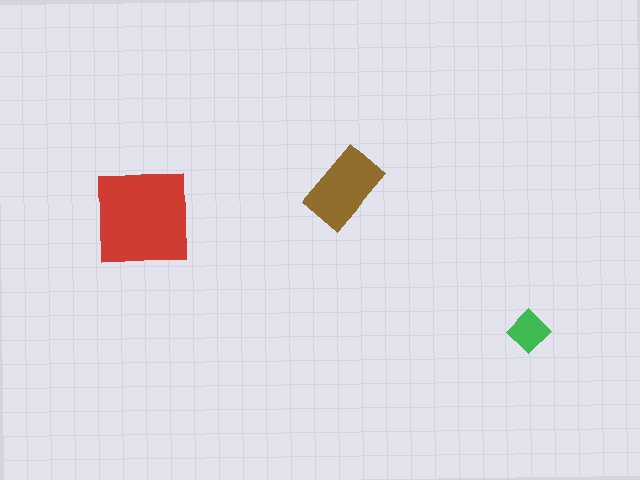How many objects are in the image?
There are 3 objects in the image.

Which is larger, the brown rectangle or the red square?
The red square.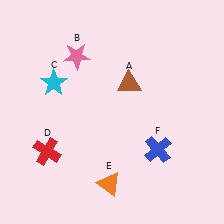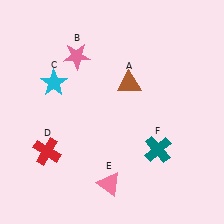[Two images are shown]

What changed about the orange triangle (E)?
In Image 1, E is orange. In Image 2, it changed to pink.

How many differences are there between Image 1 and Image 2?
There are 2 differences between the two images.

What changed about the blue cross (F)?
In Image 1, F is blue. In Image 2, it changed to teal.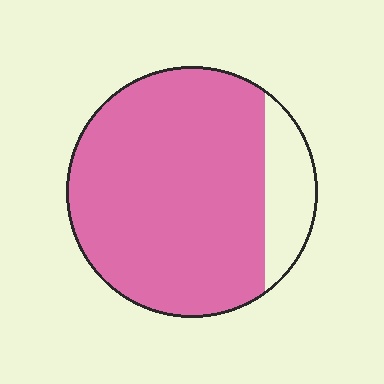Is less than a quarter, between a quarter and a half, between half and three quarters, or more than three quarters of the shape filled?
More than three quarters.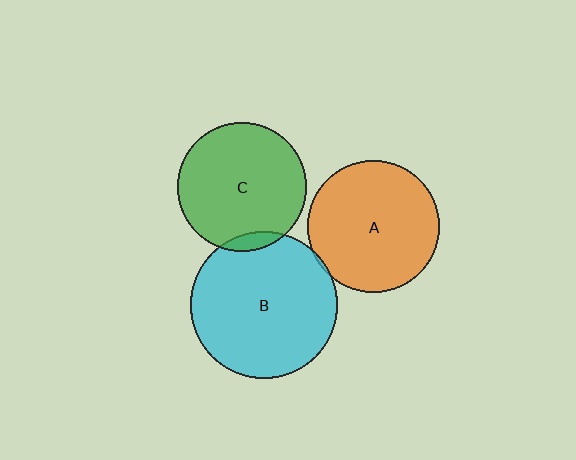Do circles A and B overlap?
Yes.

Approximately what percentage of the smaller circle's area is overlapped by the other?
Approximately 5%.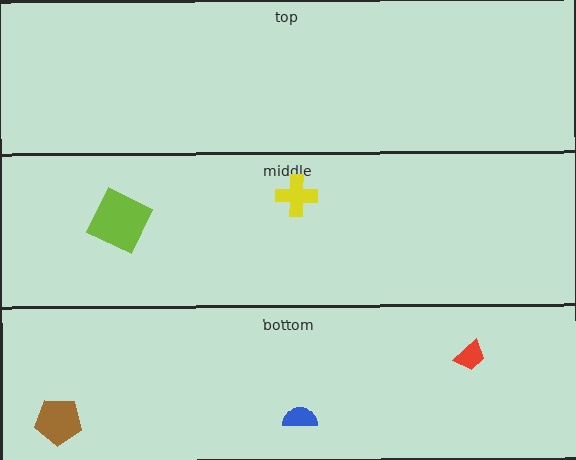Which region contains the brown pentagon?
The bottom region.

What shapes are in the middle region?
The lime square, the yellow cross.